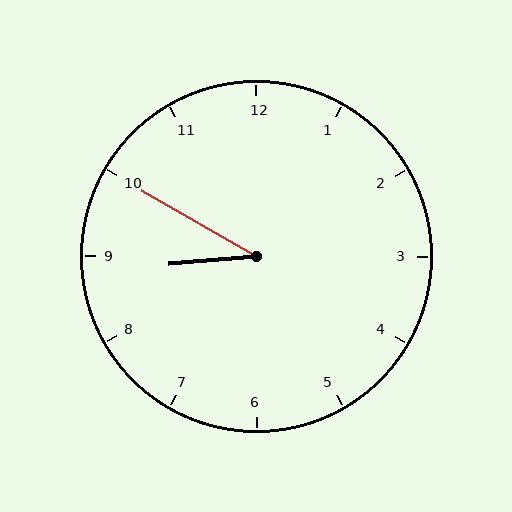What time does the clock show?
8:50.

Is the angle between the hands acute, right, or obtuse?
It is acute.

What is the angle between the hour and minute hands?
Approximately 35 degrees.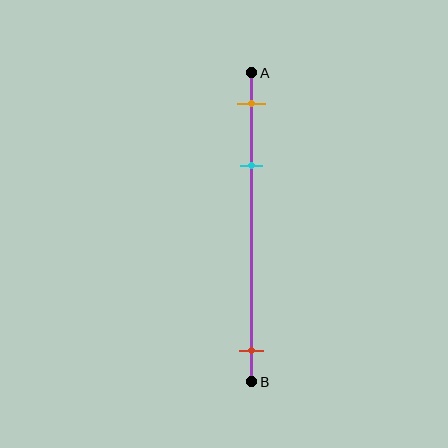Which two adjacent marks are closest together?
The orange and cyan marks are the closest adjacent pair.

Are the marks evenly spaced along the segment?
No, the marks are not evenly spaced.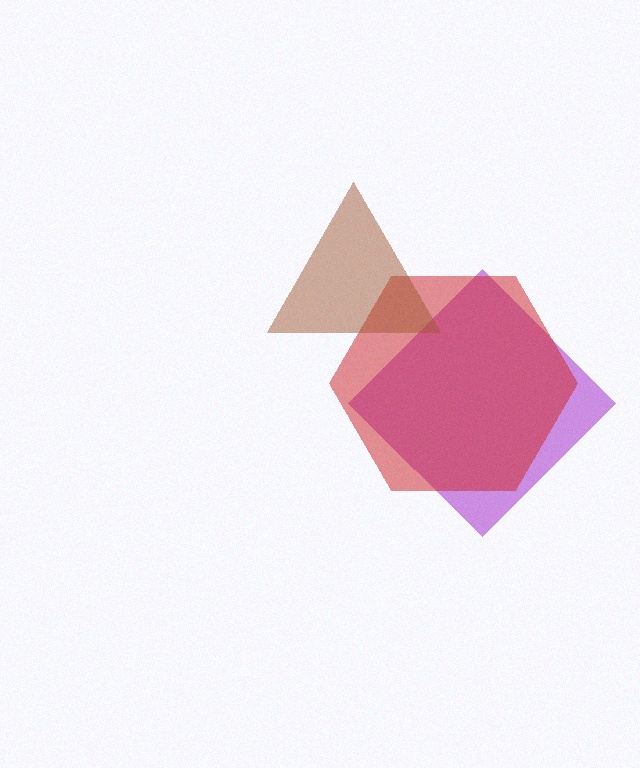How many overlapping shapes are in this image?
There are 3 overlapping shapes in the image.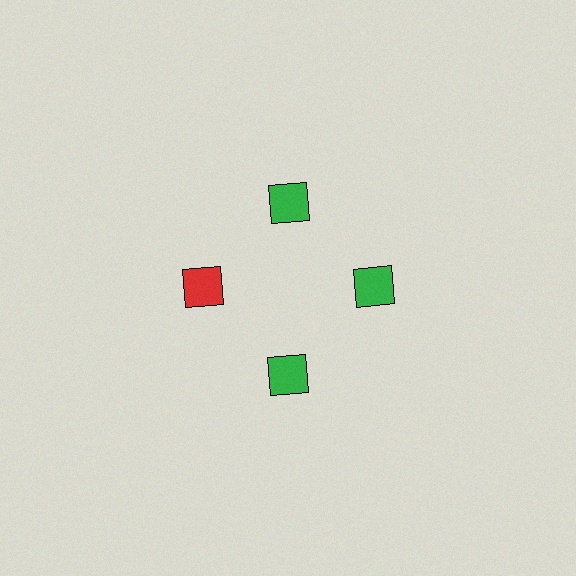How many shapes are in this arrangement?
There are 4 shapes arranged in a ring pattern.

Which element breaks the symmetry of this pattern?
The red square at roughly the 9 o'clock position breaks the symmetry. All other shapes are green squares.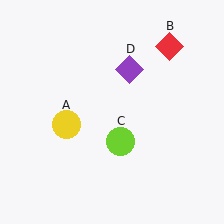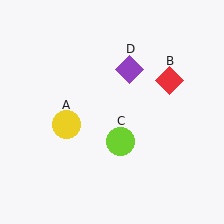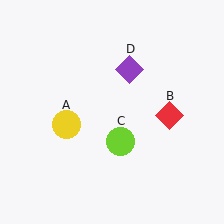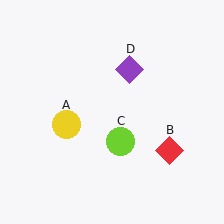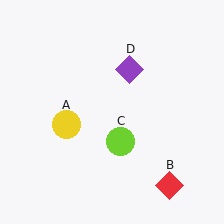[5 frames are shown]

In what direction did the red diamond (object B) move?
The red diamond (object B) moved down.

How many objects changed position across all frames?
1 object changed position: red diamond (object B).